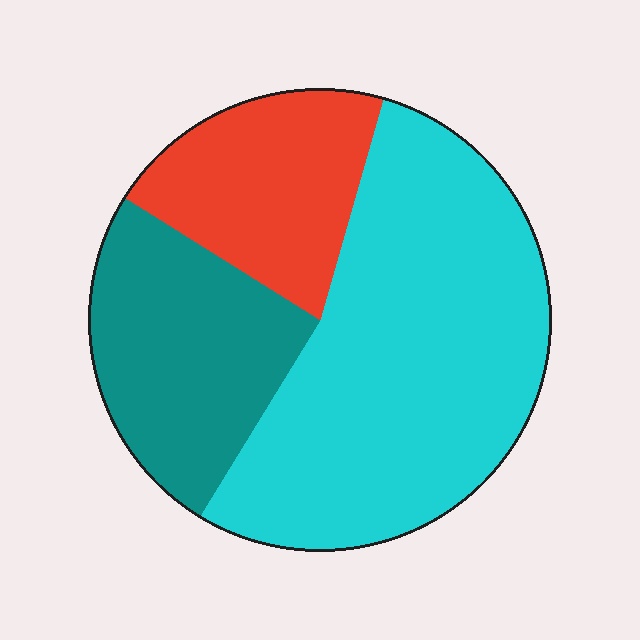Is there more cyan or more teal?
Cyan.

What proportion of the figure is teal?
Teal covers around 25% of the figure.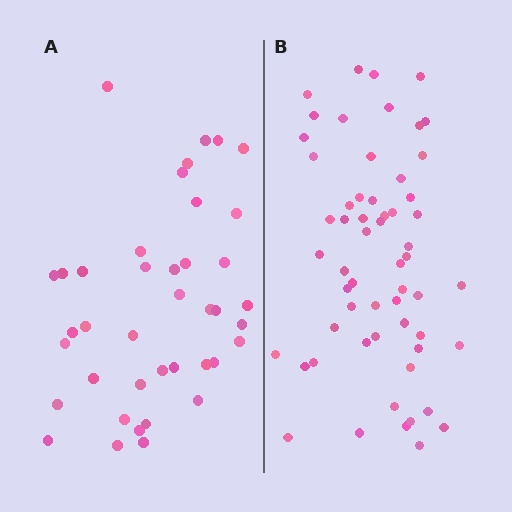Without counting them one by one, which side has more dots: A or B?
Region B (the right region) has more dots.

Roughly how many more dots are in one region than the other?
Region B has approximately 20 more dots than region A.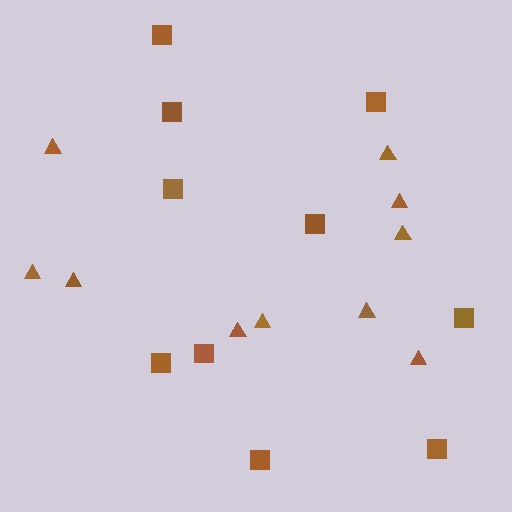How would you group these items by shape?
There are 2 groups: one group of squares (10) and one group of triangles (10).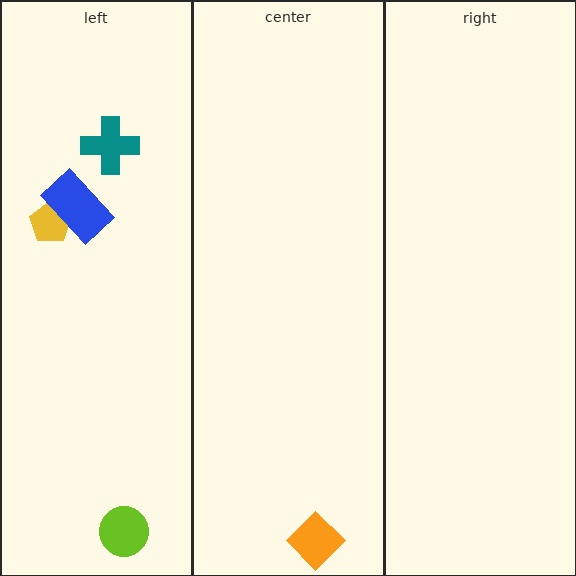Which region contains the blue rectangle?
The left region.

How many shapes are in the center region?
1.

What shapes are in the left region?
The yellow pentagon, the lime circle, the teal cross, the blue rectangle.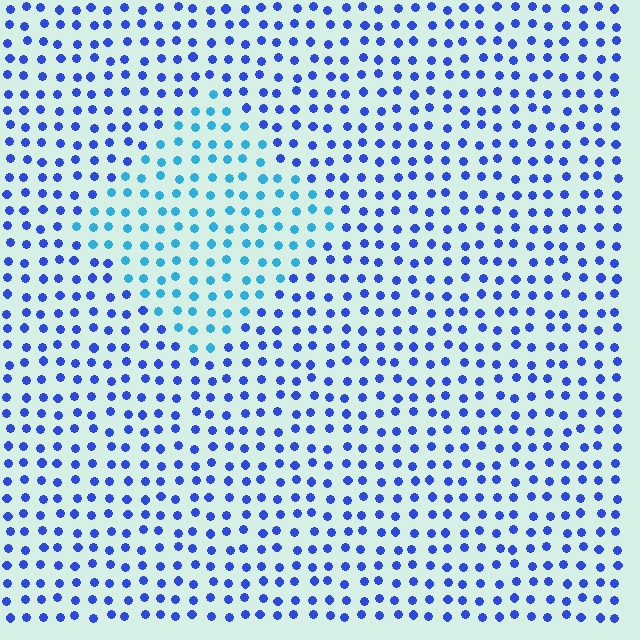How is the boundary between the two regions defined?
The boundary is defined purely by a slight shift in hue (about 36 degrees). Spacing, size, and orientation are identical on both sides.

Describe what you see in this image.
The image is filled with small blue elements in a uniform arrangement. A diamond-shaped region is visible where the elements are tinted to a slightly different hue, forming a subtle color boundary.